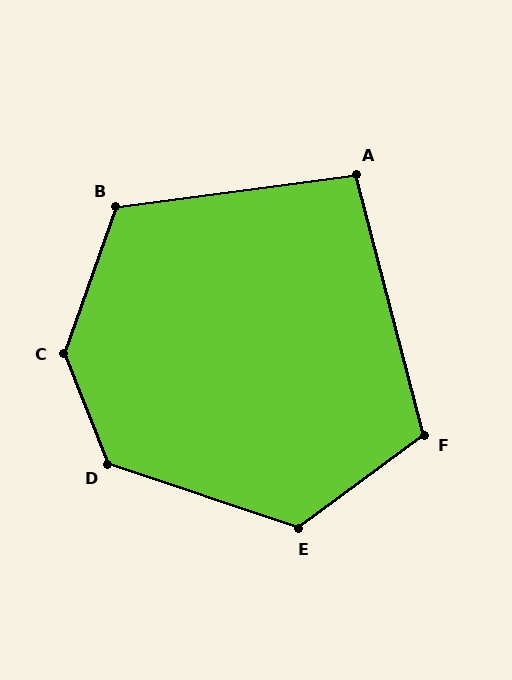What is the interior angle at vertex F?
Approximately 112 degrees (obtuse).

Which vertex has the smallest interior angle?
A, at approximately 97 degrees.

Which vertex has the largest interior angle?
C, at approximately 138 degrees.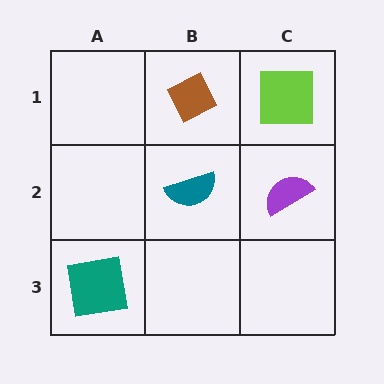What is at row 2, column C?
A purple semicircle.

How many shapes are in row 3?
1 shape.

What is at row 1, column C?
A lime square.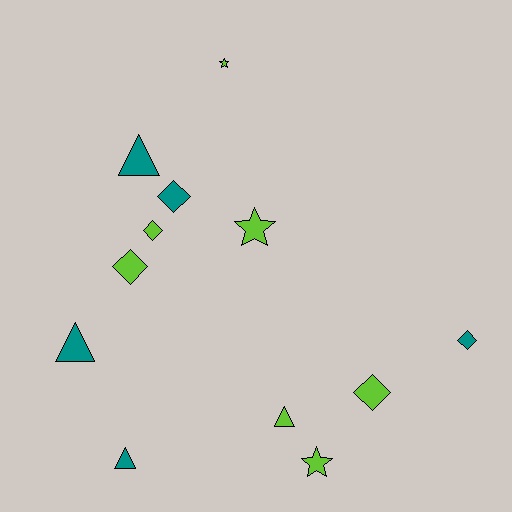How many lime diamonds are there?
There are 3 lime diamonds.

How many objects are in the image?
There are 12 objects.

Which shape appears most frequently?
Diamond, with 5 objects.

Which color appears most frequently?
Lime, with 7 objects.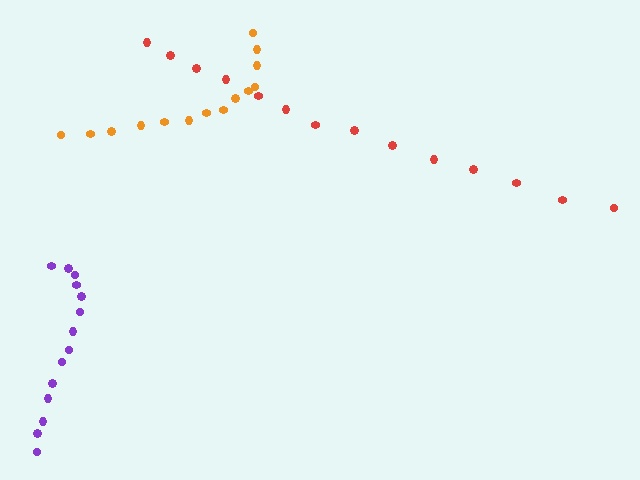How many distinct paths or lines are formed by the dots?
There are 3 distinct paths.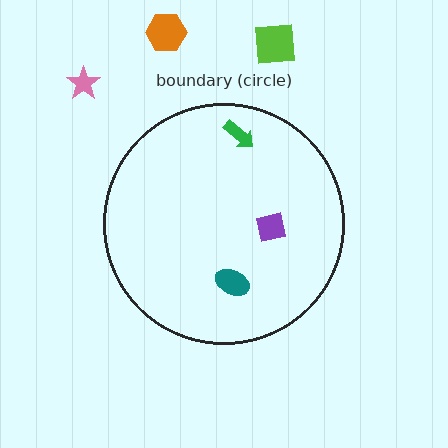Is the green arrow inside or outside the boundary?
Inside.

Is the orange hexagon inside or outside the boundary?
Outside.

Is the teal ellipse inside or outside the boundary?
Inside.